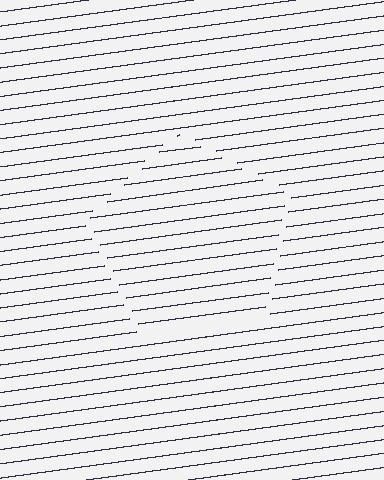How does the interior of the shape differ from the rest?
The interior of the shape contains the same grating, shifted by half a period — the contour is defined by the phase discontinuity where line-ends from the inner and outer gratings abut.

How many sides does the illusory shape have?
5 sides — the line-ends trace a pentagon.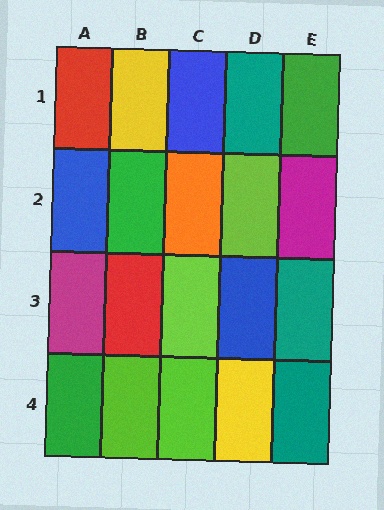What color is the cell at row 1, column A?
Red.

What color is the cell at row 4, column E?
Teal.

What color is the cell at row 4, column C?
Lime.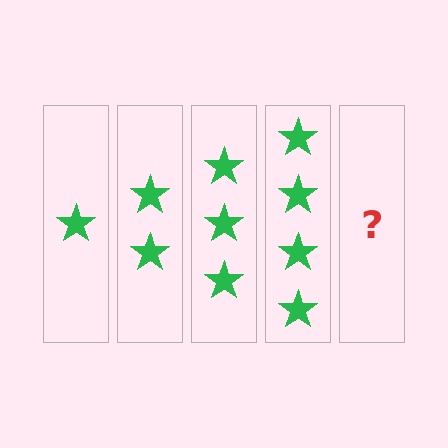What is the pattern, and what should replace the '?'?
The pattern is that each step adds one more star. The '?' should be 5 stars.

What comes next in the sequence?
The next element should be 5 stars.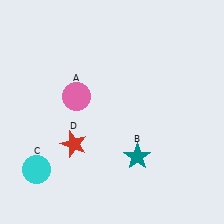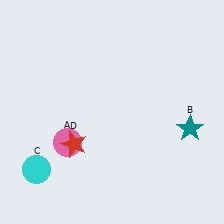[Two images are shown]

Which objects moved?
The objects that moved are: the pink circle (A), the teal star (B).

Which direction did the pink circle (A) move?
The pink circle (A) moved down.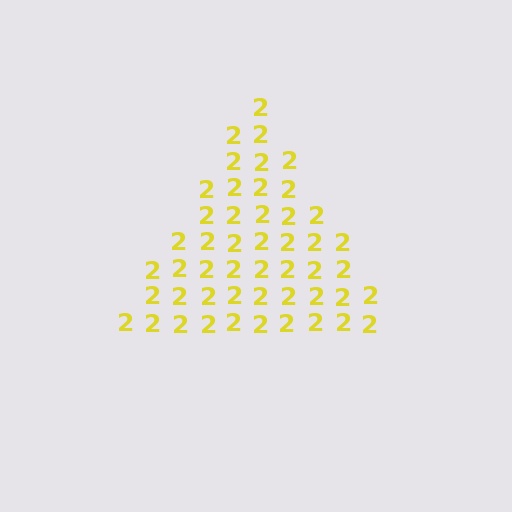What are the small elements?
The small elements are digit 2's.